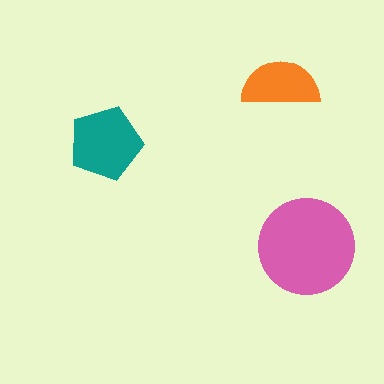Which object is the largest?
The pink circle.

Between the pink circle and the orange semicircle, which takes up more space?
The pink circle.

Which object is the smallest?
The orange semicircle.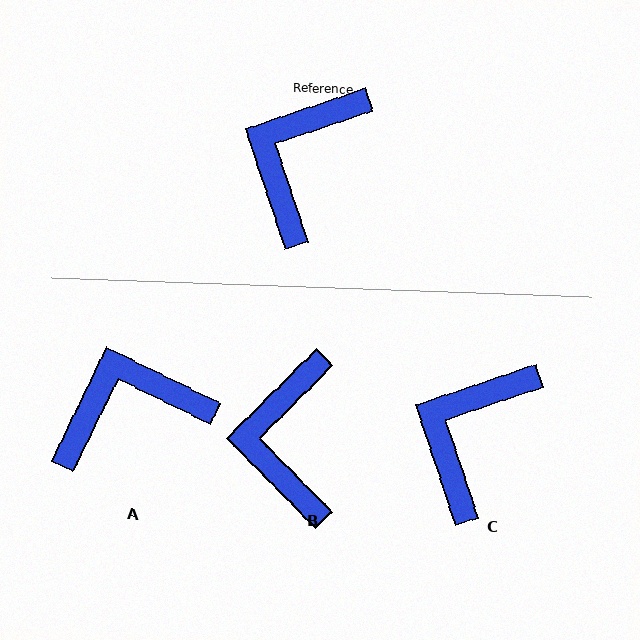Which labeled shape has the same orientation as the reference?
C.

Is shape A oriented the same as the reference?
No, it is off by about 45 degrees.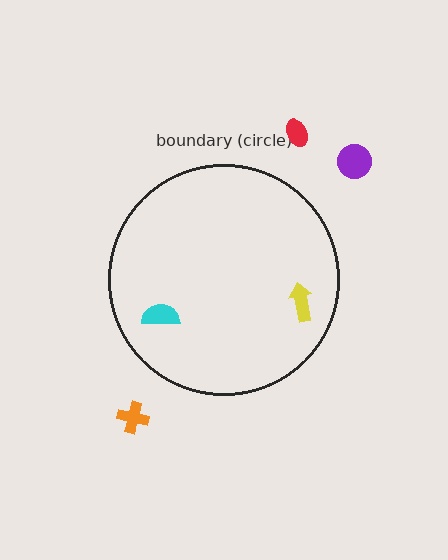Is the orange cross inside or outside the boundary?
Outside.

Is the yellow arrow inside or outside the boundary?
Inside.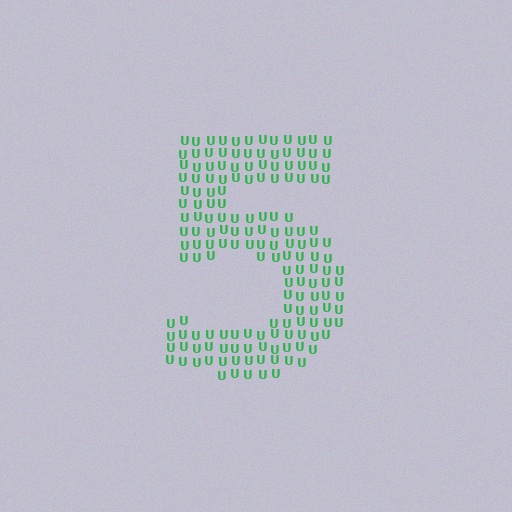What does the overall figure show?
The overall figure shows the digit 5.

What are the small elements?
The small elements are letter U's.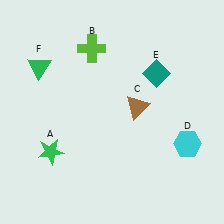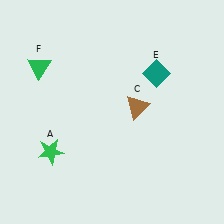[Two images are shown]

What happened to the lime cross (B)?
The lime cross (B) was removed in Image 2. It was in the top-left area of Image 1.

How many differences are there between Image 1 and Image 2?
There are 2 differences between the two images.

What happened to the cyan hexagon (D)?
The cyan hexagon (D) was removed in Image 2. It was in the bottom-right area of Image 1.